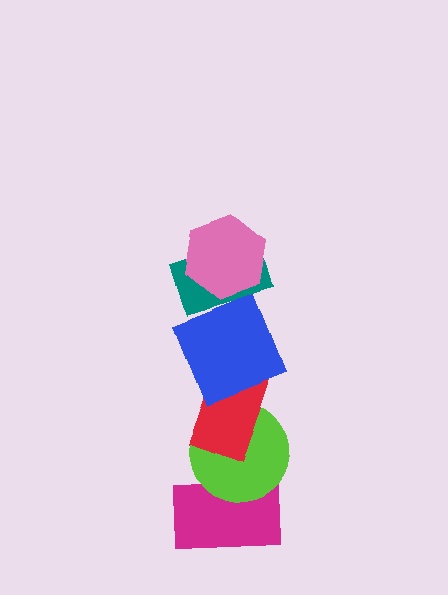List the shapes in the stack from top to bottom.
From top to bottom: the pink hexagon, the teal rectangle, the blue square, the red rectangle, the lime circle, the magenta rectangle.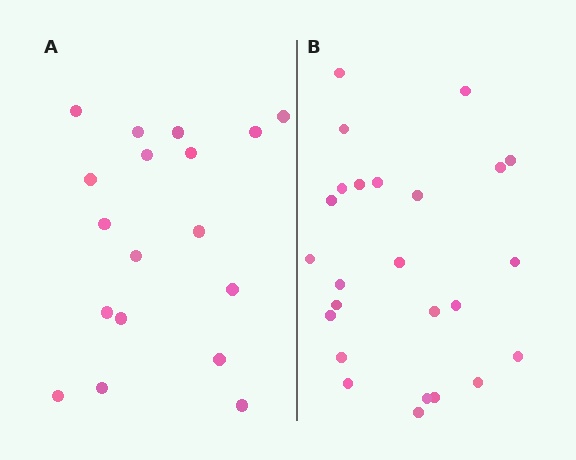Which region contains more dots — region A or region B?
Region B (the right region) has more dots.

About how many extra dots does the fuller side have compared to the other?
Region B has roughly 8 or so more dots than region A.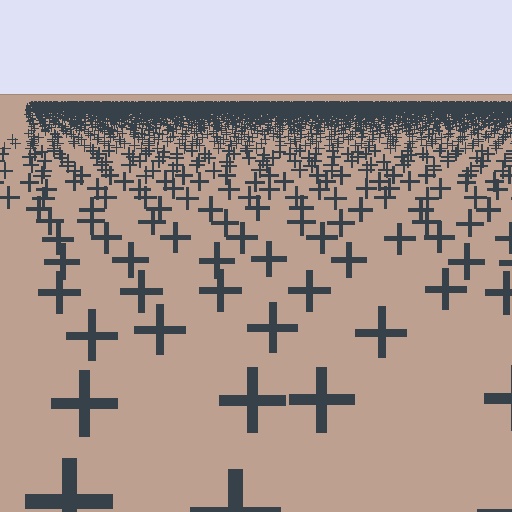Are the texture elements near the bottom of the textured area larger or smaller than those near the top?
Larger. Near the bottom, elements are closer to the viewer and appear at a bigger on-screen size.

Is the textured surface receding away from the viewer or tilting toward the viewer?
The surface is receding away from the viewer. Texture elements get smaller and denser toward the top.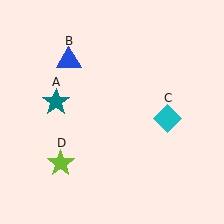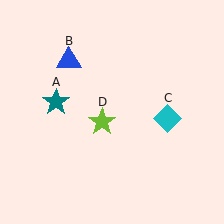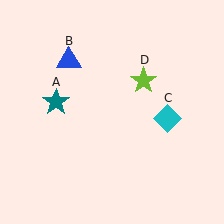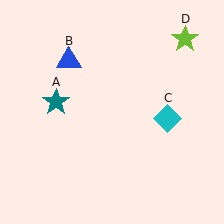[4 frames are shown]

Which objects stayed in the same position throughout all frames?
Teal star (object A) and blue triangle (object B) and cyan diamond (object C) remained stationary.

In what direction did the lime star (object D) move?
The lime star (object D) moved up and to the right.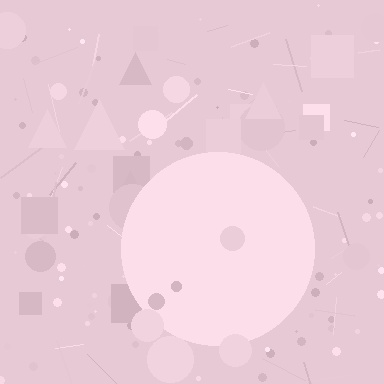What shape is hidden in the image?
A circle is hidden in the image.